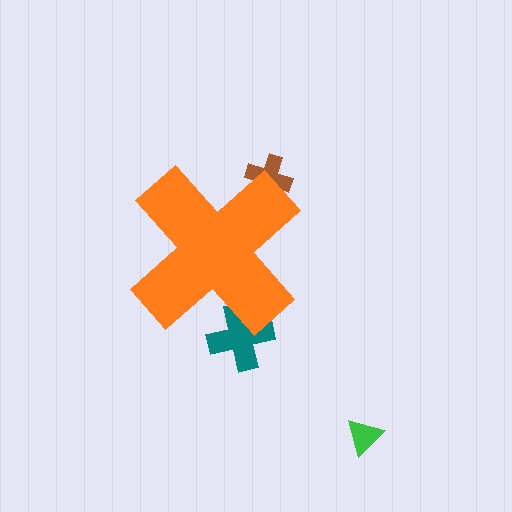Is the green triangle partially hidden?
No, the green triangle is fully visible.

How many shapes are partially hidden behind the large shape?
2 shapes are partially hidden.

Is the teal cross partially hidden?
Yes, the teal cross is partially hidden behind the orange cross.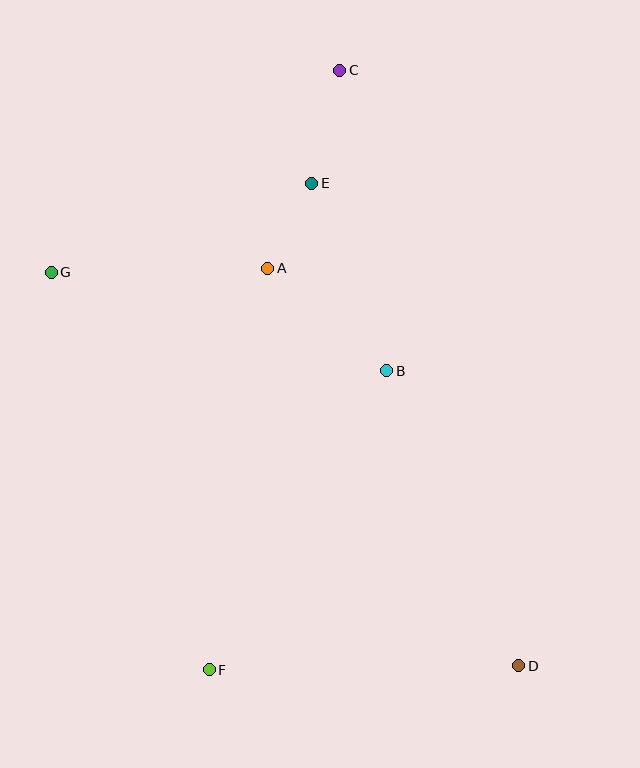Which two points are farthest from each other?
Points C and D are farthest from each other.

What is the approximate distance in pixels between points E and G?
The distance between E and G is approximately 276 pixels.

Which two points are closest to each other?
Points A and E are closest to each other.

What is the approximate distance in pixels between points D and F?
The distance between D and F is approximately 310 pixels.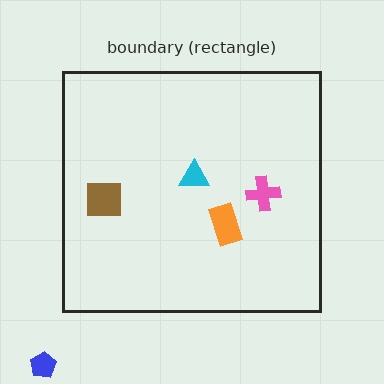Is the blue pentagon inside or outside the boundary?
Outside.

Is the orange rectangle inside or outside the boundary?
Inside.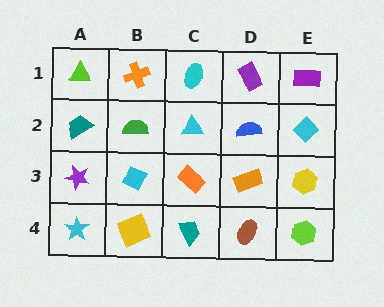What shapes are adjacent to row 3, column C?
A cyan triangle (row 2, column C), a teal trapezoid (row 4, column C), a cyan diamond (row 3, column B), an orange rectangle (row 3, column D).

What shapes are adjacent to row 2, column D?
A purple rectangle (row 1, column D), an orange rectangle (row 3, column D), a cyan triangle (row 2, column C), a cyan diamond (row 2, column E).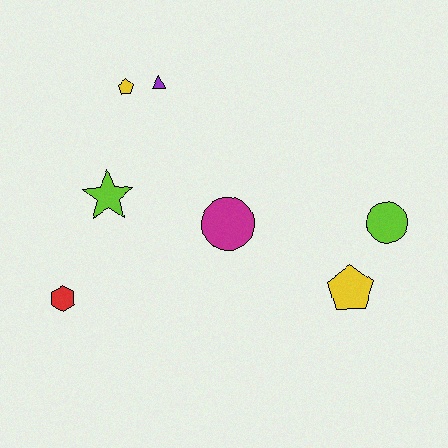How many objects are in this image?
There are 7 objects.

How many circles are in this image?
There are 2 circles.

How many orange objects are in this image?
There are no orange objects.